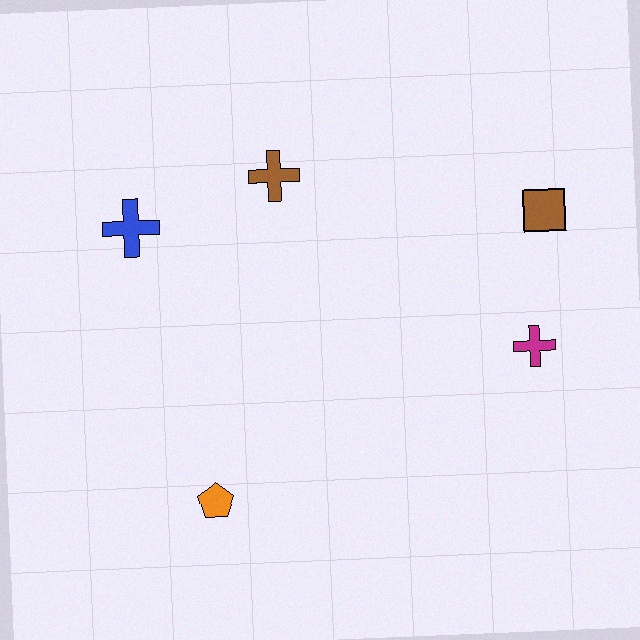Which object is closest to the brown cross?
The blue cross is closest to the brown cross.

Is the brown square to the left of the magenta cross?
No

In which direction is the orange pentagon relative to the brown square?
The orange pentagon is to the left of the brown square.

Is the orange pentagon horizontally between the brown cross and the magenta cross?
No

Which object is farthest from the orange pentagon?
The brown square is farthest from the orange pentagon.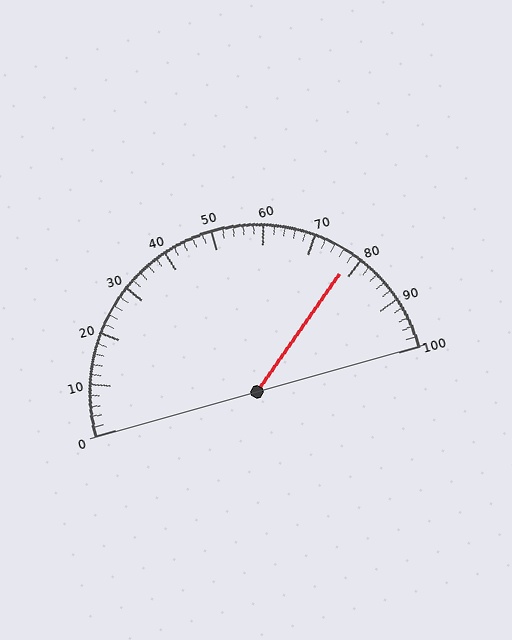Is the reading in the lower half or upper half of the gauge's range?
The reading is in the upper half of the range (0 to 100).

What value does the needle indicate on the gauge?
The needle indicates approximately 78.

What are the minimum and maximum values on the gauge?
The gauge ranges from 0 to 100.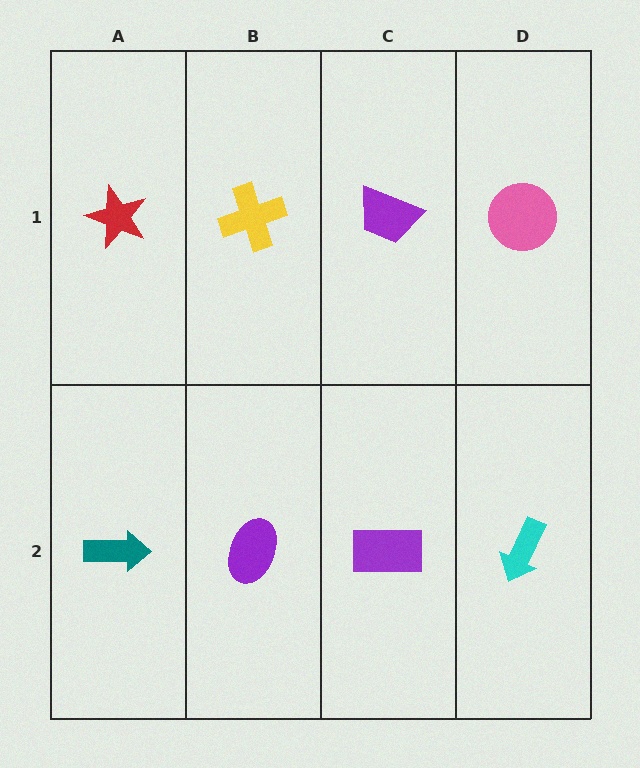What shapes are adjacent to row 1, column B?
A purple ellipse (row 2, column B), a red star (row 1, column A), a purple trapezoid (row 1, column C).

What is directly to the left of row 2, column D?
A purple rectangle.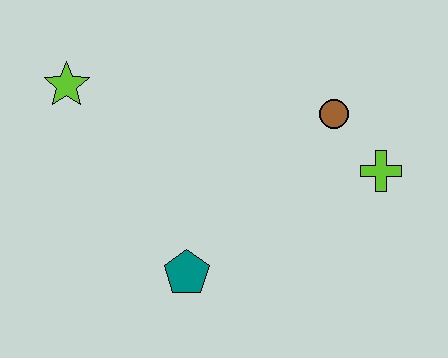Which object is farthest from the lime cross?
The lime star is farthest from the lime cross.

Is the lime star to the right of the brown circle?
No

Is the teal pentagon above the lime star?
No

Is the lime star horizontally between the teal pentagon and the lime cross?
No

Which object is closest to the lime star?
The teal pentagon is closest to the lime star.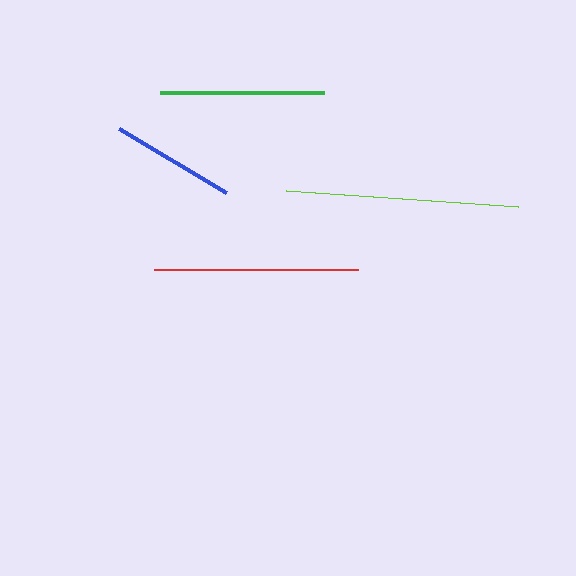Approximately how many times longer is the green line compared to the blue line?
The green line is approximately 1.3 times the length of the blue line.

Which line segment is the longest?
The lime line is the longest at approximately 233 pixels.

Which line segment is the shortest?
The blue line is the shortest at approximately 125 pixels.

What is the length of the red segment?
The red segment is approximately 204 pixels long.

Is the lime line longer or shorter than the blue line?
The lime line is longer than the blue line.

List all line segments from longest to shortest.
From longest to shortest: lime, red, green, blue.